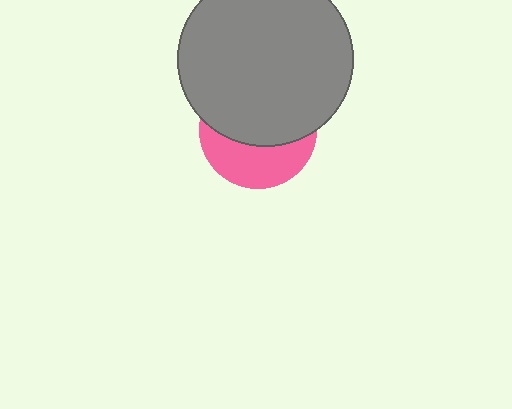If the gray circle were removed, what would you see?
You would see the complete pink circle.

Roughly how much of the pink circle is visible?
A small part of it is visible (roughly 40%).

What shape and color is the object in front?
The object in front is a gray circle.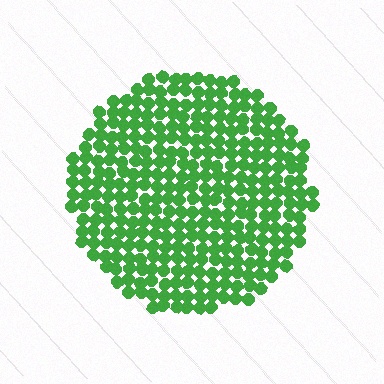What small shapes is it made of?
It is made of small circles.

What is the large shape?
The large shape is a circle.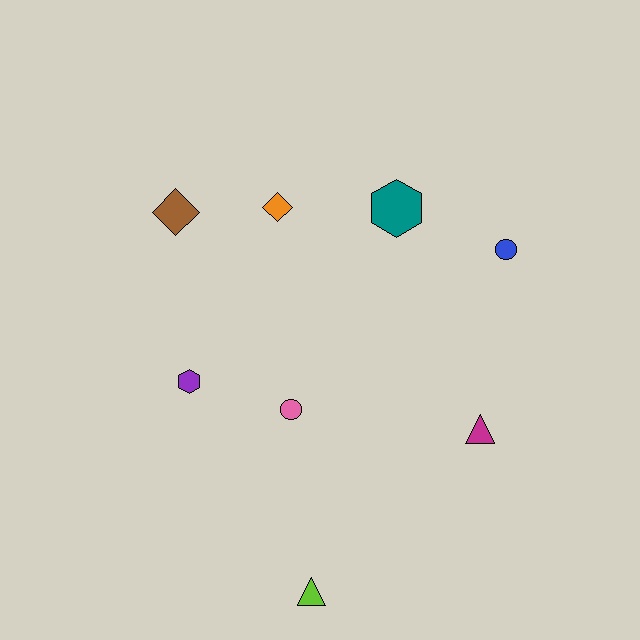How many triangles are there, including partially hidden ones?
There are 2 triangles.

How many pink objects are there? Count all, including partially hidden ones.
There is 1 pink object.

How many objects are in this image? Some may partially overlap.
There are 8 objects.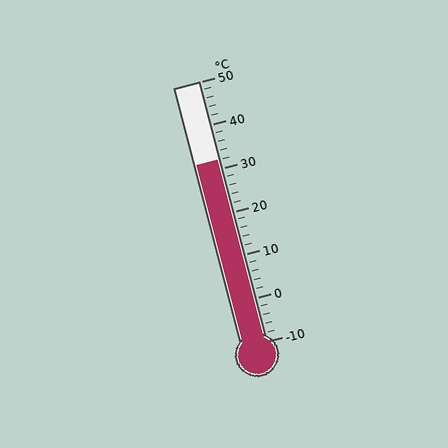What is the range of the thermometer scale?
The thermometer scale ranges from -10°C to 50°C.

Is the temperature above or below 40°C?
The temperature is below 40°C.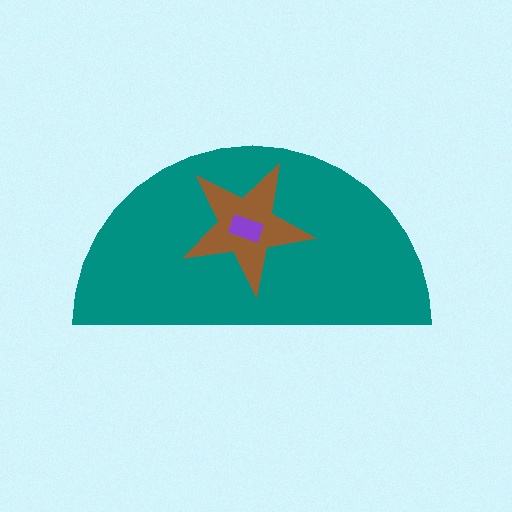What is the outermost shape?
The teal semicircle.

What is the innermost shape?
The purple rectangle.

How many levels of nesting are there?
3.